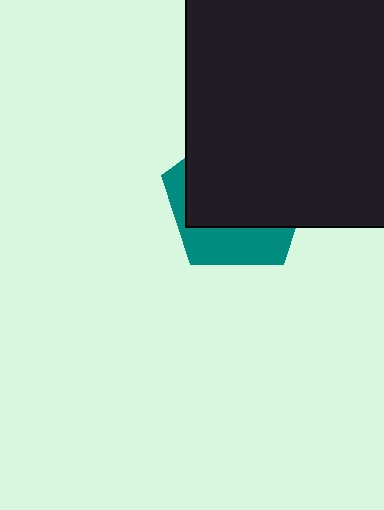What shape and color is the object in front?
The object in front is a black square.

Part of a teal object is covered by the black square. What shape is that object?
It is a pentagon.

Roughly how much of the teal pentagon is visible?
A small part of it is visible (roughly 33%).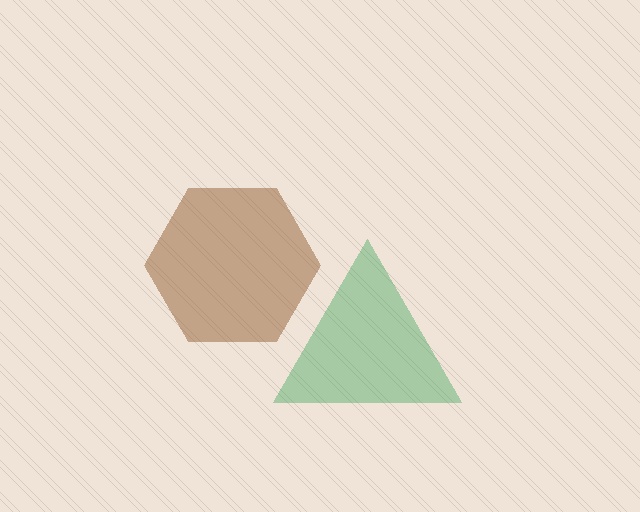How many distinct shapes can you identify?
There are 2 distinct shapes: a brown hexagon, a green triangle.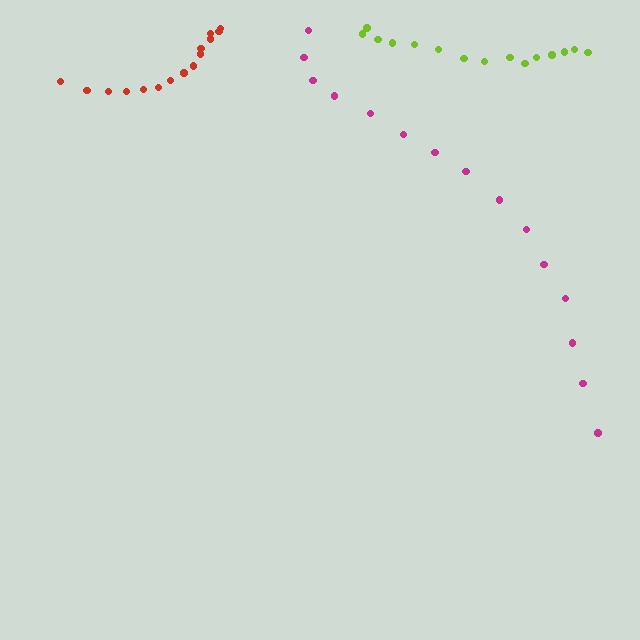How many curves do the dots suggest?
There are 3 distinct paths.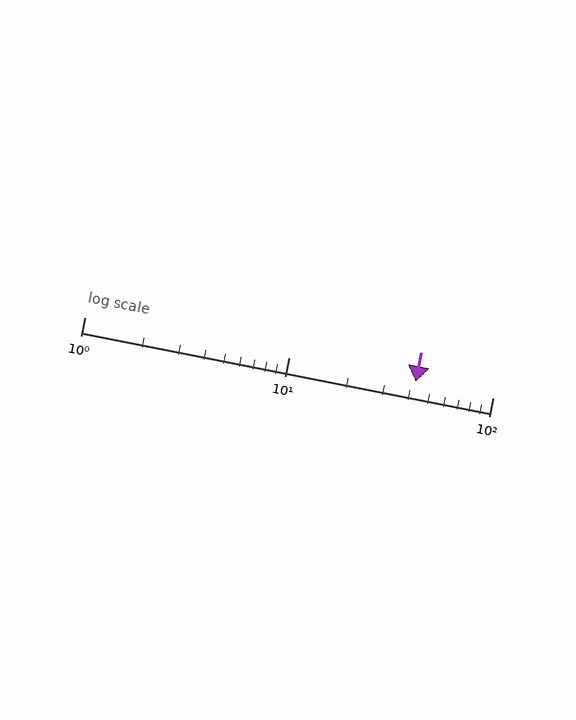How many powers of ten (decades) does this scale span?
The scale spans 2 decades, from 1 to 100.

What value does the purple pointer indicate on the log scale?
The pointer indicates approximately 42.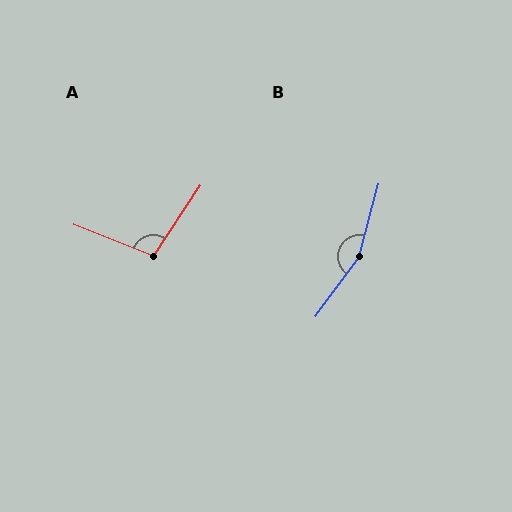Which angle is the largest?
B, at approximately 159 degrees.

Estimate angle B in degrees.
Approximately 159 degrees.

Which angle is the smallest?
A, at approximately 103 degrees.